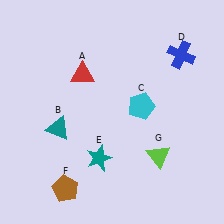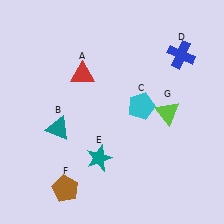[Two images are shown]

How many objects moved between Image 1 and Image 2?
1 object moved between the two images.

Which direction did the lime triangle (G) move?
The lime triangle (G) moved up.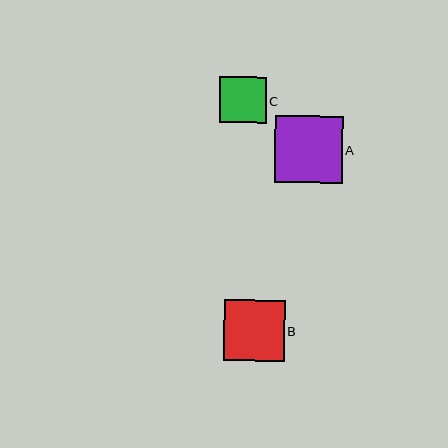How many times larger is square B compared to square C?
Square B is approximately 1.3 times the size of square C.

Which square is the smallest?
Square C is the smallest with a size of approximately 46 pixels.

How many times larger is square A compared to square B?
Square A is approximately 1.1 times the size of square B.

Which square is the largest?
Square A is the largest with a size of approximately 68 pixels.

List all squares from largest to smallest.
From largest to smallest: A, B, C.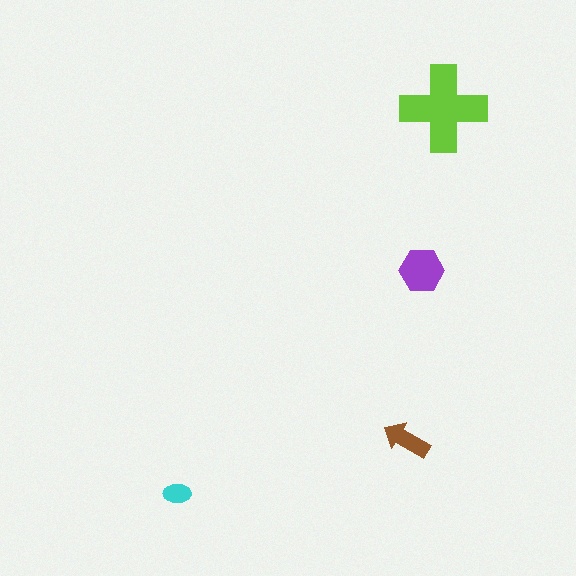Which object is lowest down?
The cyan ellipse is bottommost.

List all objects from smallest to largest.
The cyan ellipse, the brown arrow, the purple hexagon, the lime cross.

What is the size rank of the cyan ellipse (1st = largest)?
4th.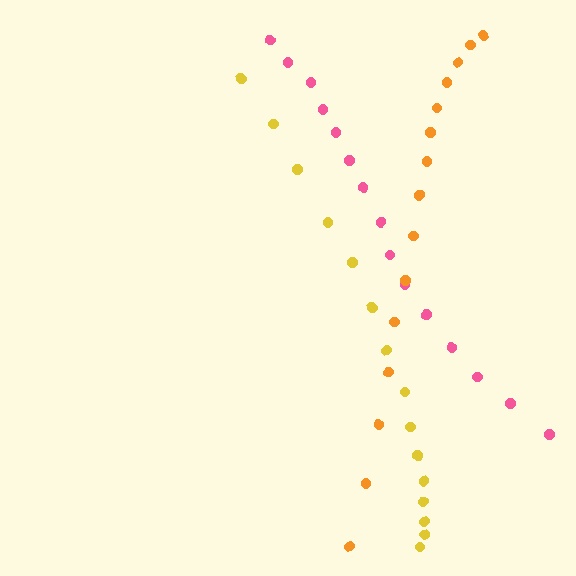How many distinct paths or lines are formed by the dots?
There are 3 distinct paths.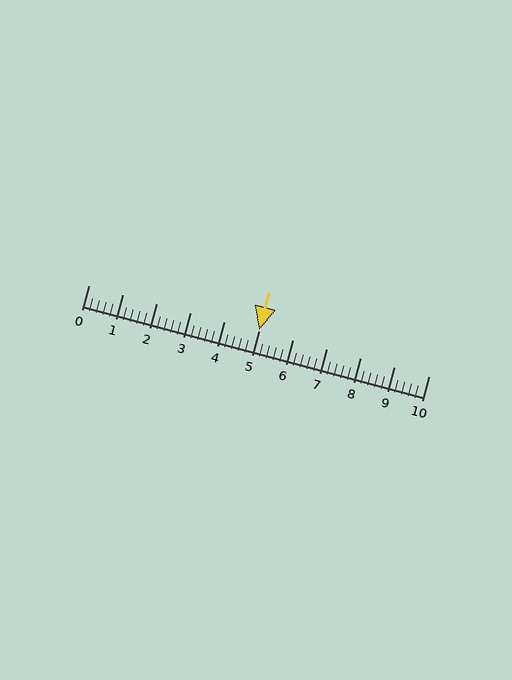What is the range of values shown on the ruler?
The ruler shows values from 0 to 10.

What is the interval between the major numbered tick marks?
The major tick marks are spaced 1 units apart.